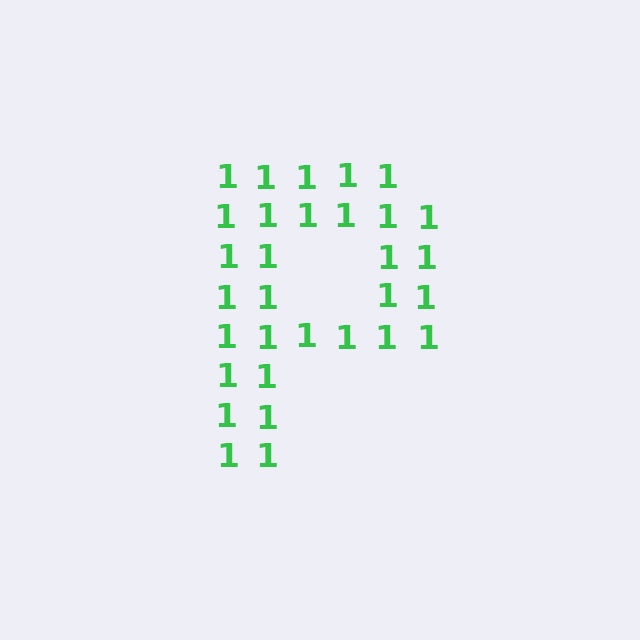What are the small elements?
The small elements are digit 1's.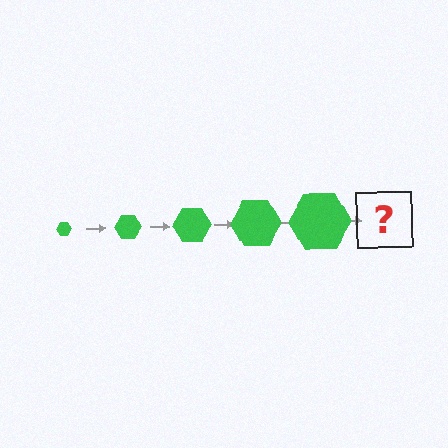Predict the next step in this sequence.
The next step is a green hexagon, larger than the previous one.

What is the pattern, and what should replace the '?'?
The pattern is that the hexagon gets progressively larger each step. The '?' should be a green hexagon, larger than the previous one.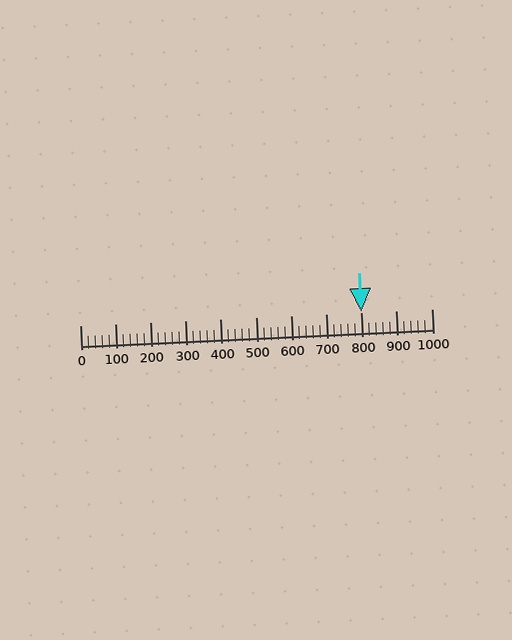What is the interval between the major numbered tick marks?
The major tick marks are spaced 100 units apart.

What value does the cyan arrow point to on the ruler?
The cyan arrow points to approximately 800.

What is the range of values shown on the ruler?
The ruler shows values from 0 to 1000.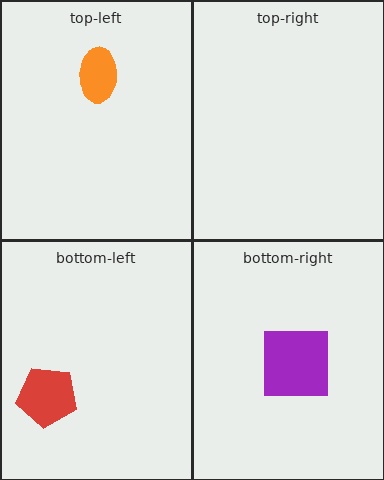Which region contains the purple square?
The bottom-right region.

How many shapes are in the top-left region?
1.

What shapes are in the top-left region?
The orange ellipse.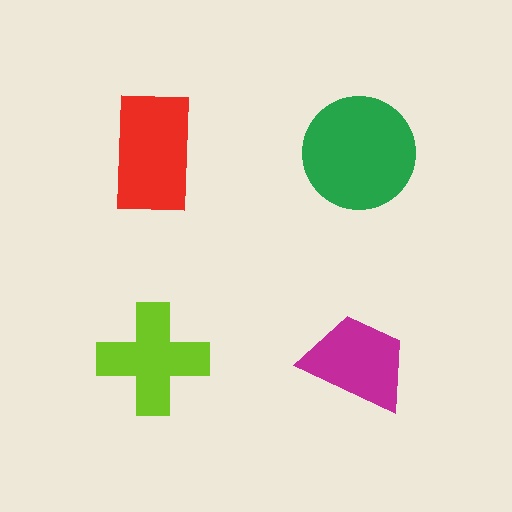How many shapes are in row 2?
2 shapes.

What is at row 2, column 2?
A magenta trapezoid.